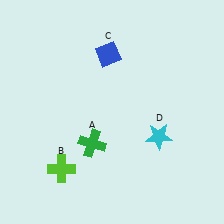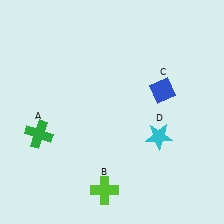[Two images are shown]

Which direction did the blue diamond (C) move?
The blue diamond (C) moved right.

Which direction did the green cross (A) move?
The green cross (A) moved left.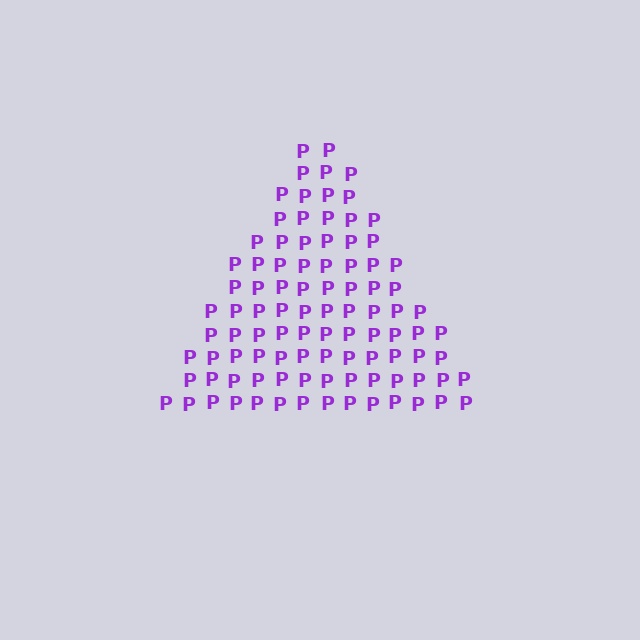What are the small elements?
The small elements are letter P's.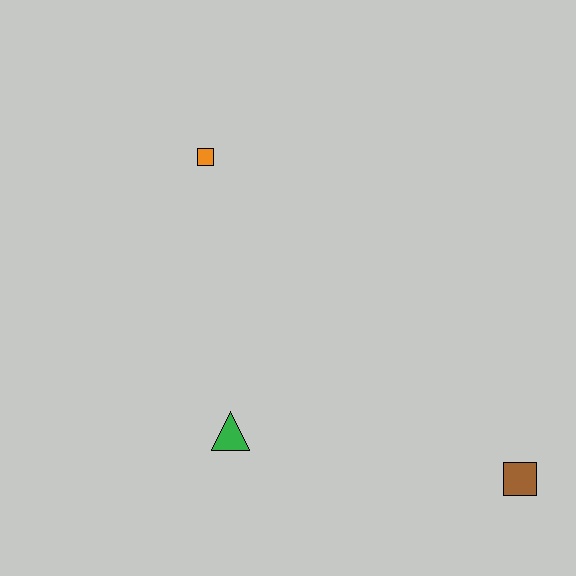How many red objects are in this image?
There are no red objects.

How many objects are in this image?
There are 3 objects.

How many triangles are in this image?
There is 1 triangle.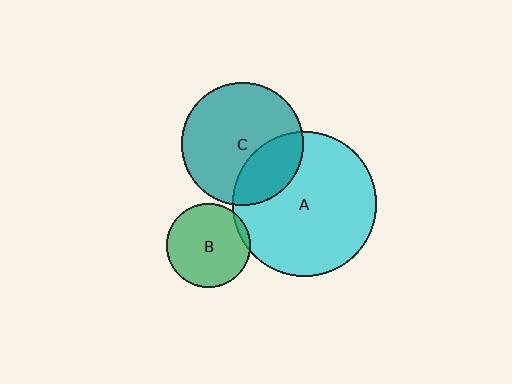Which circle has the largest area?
Circle A (cyan).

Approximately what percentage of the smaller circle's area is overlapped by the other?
Approximately 5%.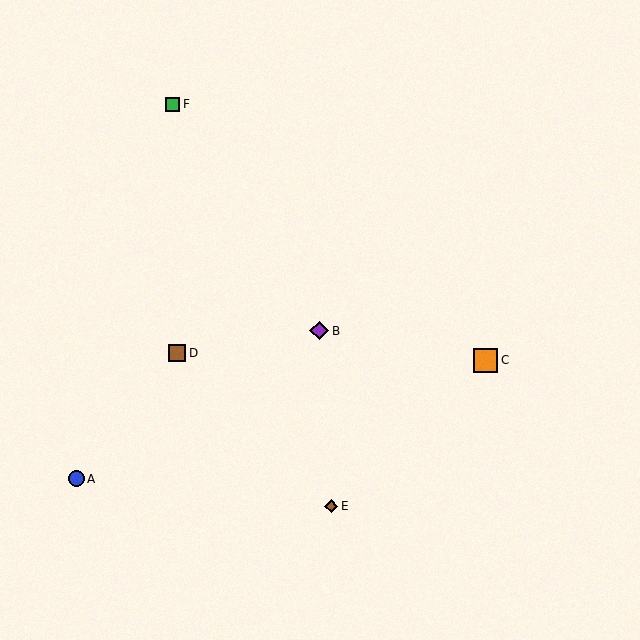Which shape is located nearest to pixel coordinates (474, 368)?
The orange square (labeled C) at (486, 360) is nearest to that location.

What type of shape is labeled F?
Shape F is a green square.